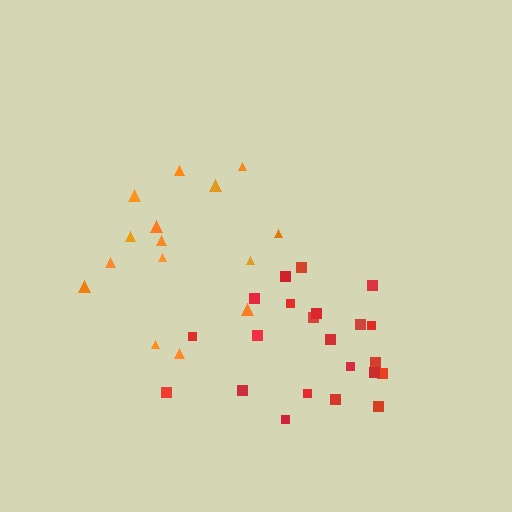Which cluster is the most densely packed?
Orange.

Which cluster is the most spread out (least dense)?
Red.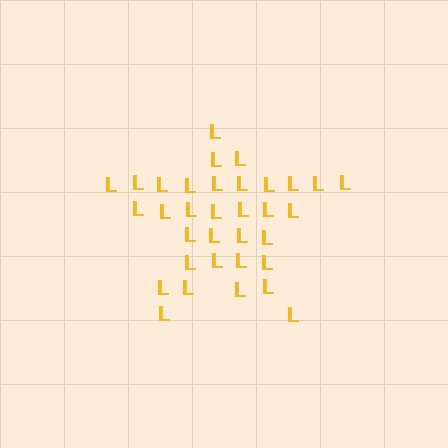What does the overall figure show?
The overall figure shows a star.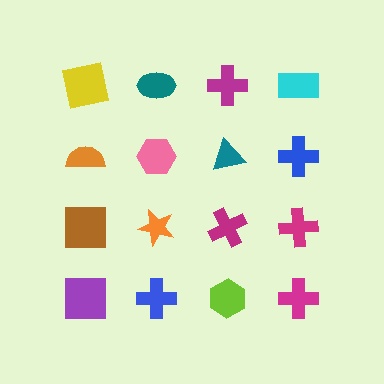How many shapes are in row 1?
4 shapes.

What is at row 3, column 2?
An orange star.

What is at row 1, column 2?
A teal ellipse.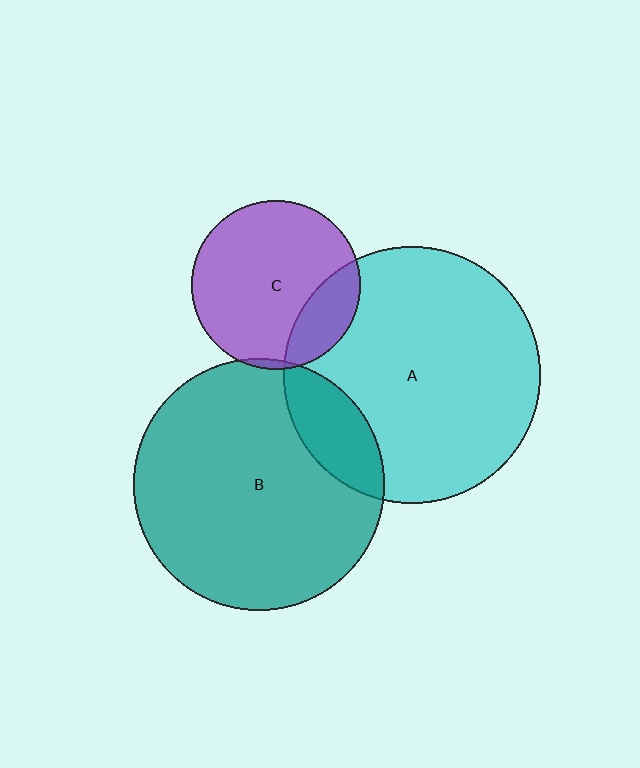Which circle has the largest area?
Circle A (cyan).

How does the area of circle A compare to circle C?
Approximately 2.3 times.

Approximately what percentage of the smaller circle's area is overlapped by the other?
Approximately 15%.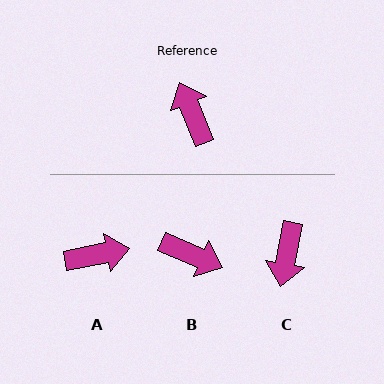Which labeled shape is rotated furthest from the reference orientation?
C, about 147 degrees away.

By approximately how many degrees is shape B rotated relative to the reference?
Approximately 134 degrees clockwise.